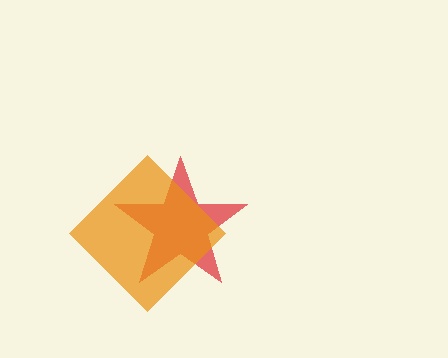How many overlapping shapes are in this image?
There are 2 overlapping shapes in the image.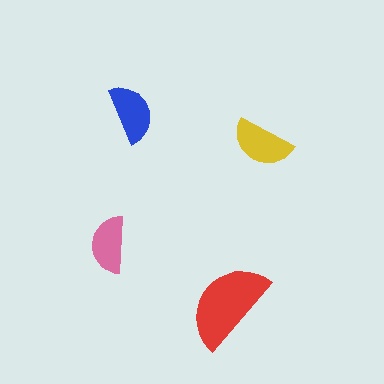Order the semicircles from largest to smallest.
the red one, the yellow one, the blue one, the pink one.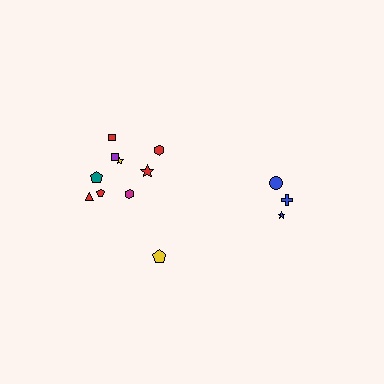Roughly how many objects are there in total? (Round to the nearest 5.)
Roughly 15 objects in total.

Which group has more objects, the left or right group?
The left group.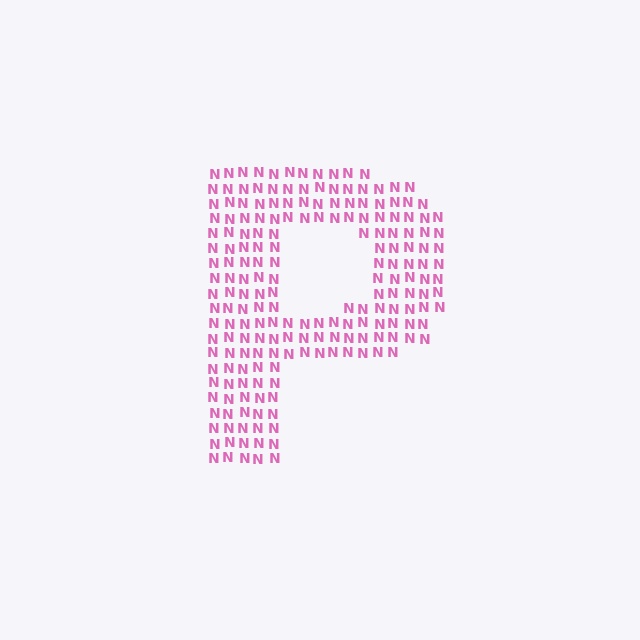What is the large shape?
The large shape is the letter P.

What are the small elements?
The small elements are letter N's.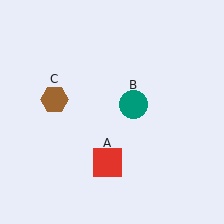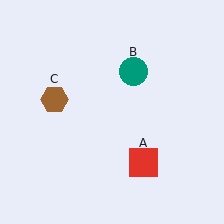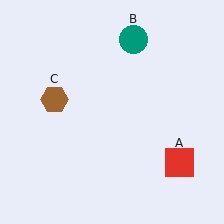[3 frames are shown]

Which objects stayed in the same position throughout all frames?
Brown hexagon (object C) remained stationary.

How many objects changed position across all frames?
2 objects changed position: red square (object A), teal circle (object B).